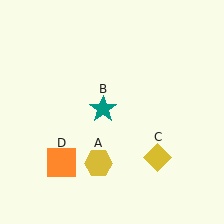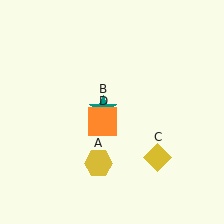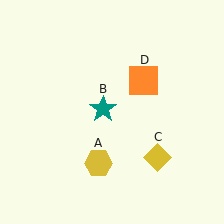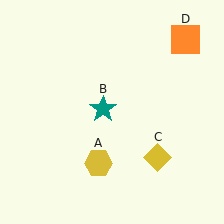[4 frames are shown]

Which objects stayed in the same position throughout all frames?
Yellow hexagon (object A) and teal star (object B) and yellow diamond (object C) remained stationary.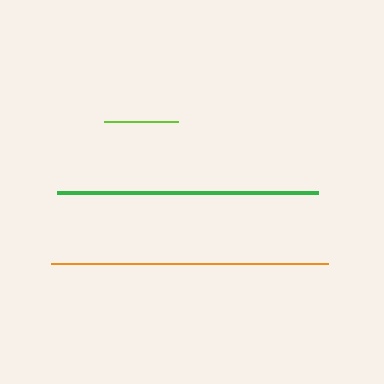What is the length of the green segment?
The green segment is approximately 261 pixels long.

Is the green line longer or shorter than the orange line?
The orange line is longer than the green line.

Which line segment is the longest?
The orange line is the longest at approximately 278 pixels.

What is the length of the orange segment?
The orange segment is approximately 278 pixels long.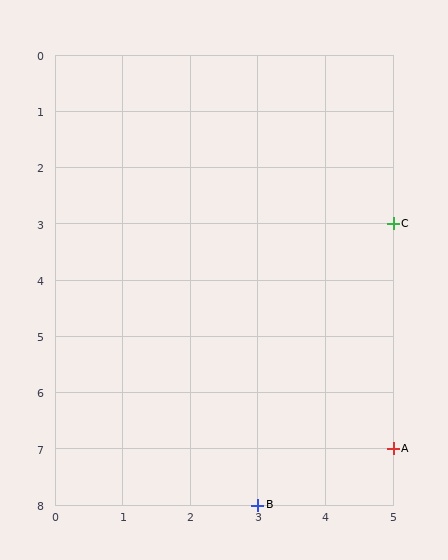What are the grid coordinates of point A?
Point A is at grid coordinates (5, 7).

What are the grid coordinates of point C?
Point C is at grid coordinates (5, 3).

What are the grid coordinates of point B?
Point B is at grid coordinates (3, 8).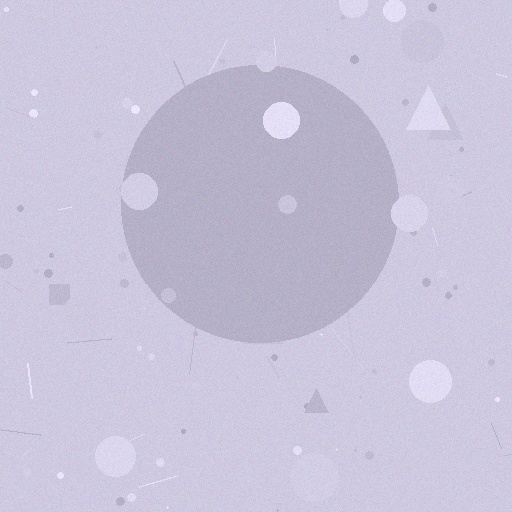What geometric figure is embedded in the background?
A circle is embedded in the background.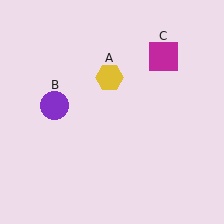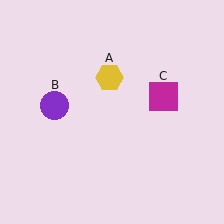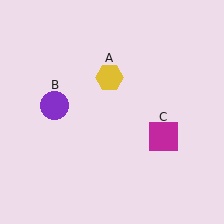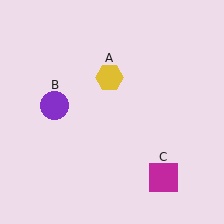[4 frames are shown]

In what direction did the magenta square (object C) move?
The magenta square (object C) moved down.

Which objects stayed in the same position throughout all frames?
Yellow hexagon (object A) and purple circle (object B) remained stationary.